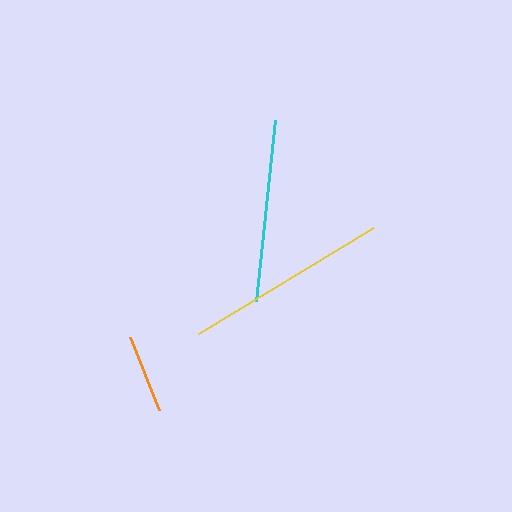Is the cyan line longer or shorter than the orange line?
The cyan line is longer than the orange line.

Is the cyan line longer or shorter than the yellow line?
The yellow line is longer than the cyan line.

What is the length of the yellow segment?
The yellow segment is approximately 204 pixels long.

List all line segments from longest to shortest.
From longest to shortest: yellow, cyan, orange.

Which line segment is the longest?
The yellow line is the longest at approximately 204 pixels.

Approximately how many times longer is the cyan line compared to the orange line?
The cyan line is approximately 2.3 times the length of the orange line.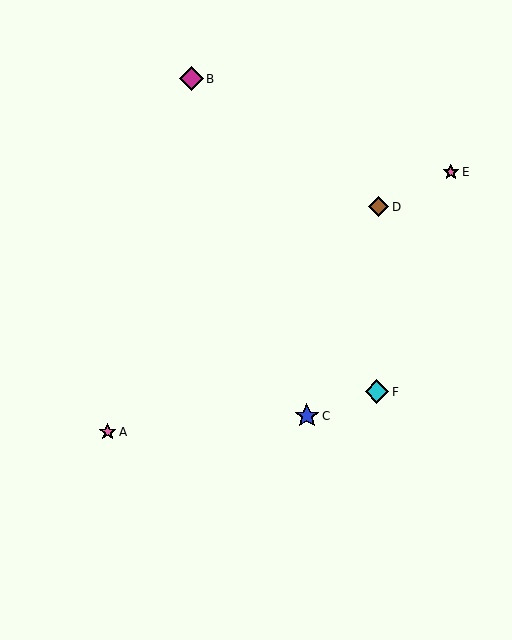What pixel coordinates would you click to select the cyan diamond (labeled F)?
Click at (377, 392) to select the cyan diamond F.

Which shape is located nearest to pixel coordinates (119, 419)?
The pink star (labeled A) at (108, 432) is nearest to that location.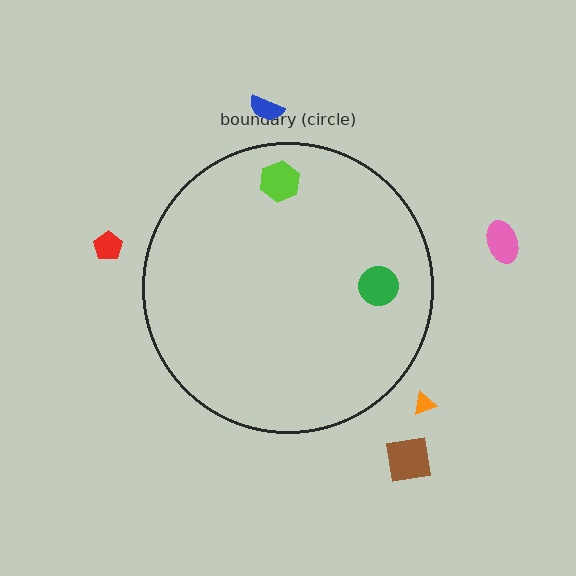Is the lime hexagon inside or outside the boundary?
Inside.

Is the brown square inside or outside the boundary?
Outside.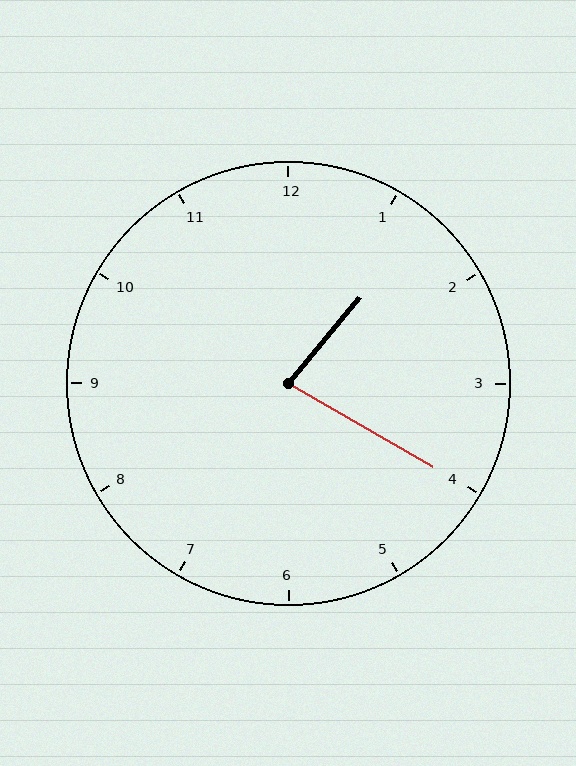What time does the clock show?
1:20.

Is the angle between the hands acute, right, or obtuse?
It is acute.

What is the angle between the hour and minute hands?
Approximately 80 degrees.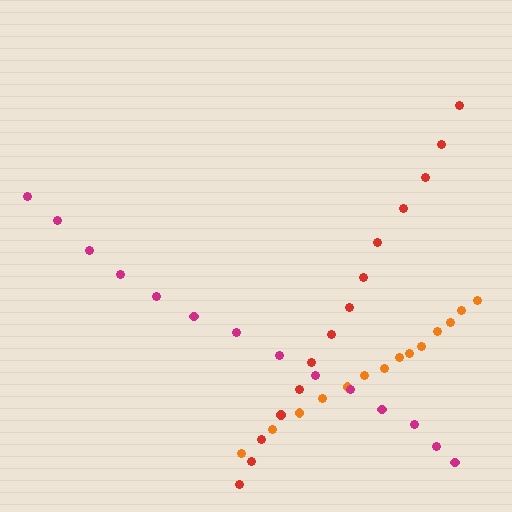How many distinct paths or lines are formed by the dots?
There are 3 distinct paths.